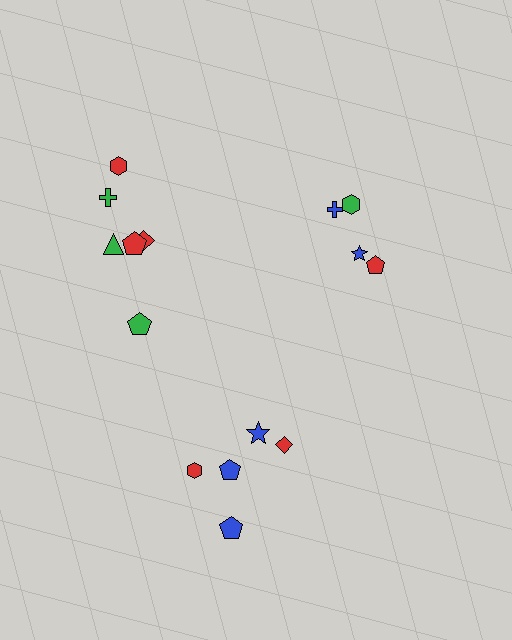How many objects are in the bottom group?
There are 5 objects.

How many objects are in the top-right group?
There are 4 objects.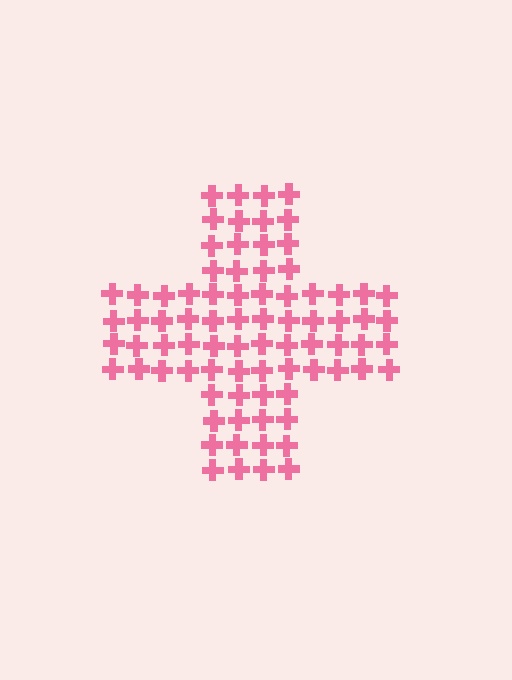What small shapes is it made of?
It is made of small crosses.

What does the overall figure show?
The overall figure shows a cross.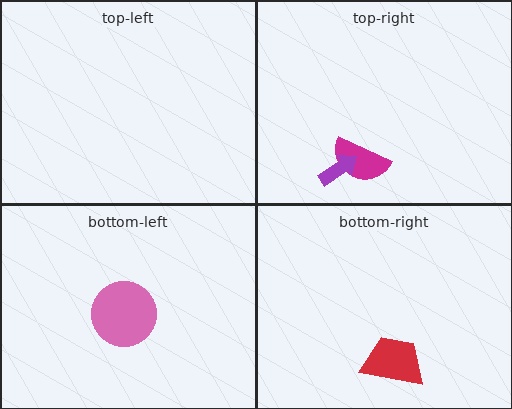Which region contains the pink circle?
The bottom-left region.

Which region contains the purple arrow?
The top-right region.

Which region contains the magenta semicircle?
The top-right region.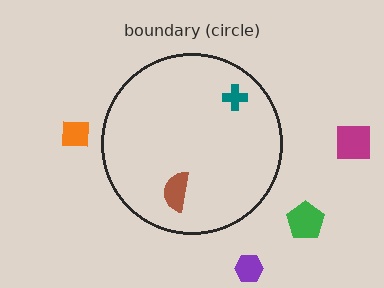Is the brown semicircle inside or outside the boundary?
Inside.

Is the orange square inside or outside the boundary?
Outside.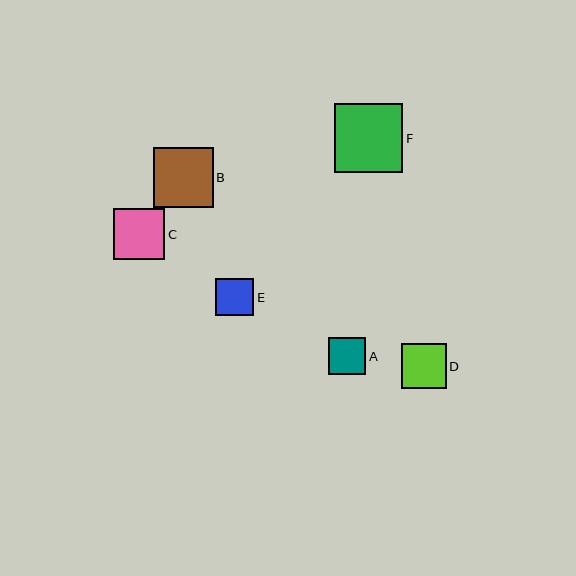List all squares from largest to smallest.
From largest to smallest: F, B, C, D, E, A.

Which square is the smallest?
Square A is the smallest with a size of approximately 37 pixels.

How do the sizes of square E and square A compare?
Square E and square A are approximately the same size.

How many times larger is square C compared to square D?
Square C is approximately 1.1 times the size of square D.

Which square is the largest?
Square F is the largest with a size of approximately 68 pixels.